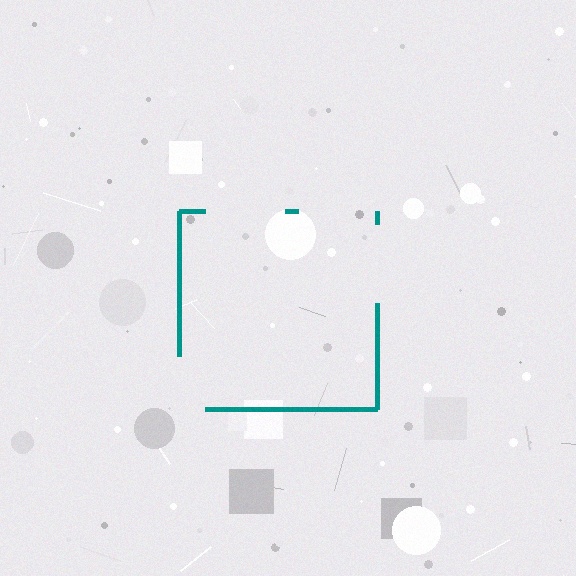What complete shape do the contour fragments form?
The contour fragments form a square.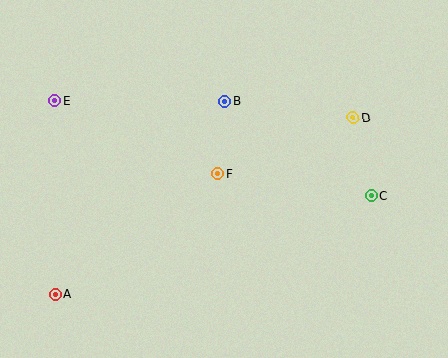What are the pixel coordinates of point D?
Point D is at (353, 117).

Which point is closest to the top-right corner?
Point D is closest to the top-right corner.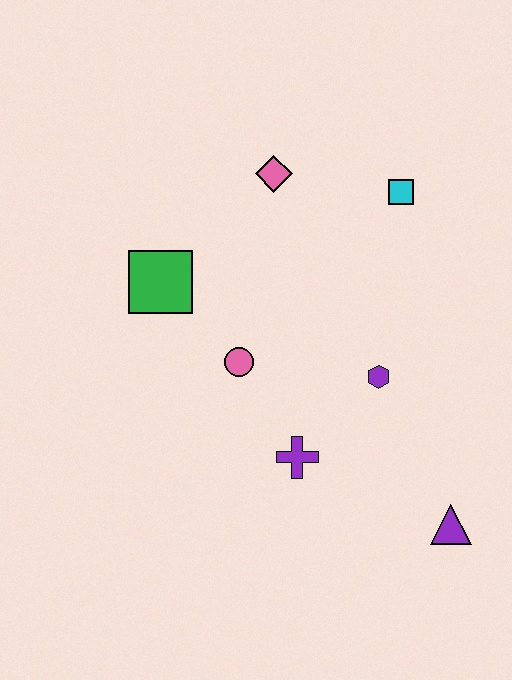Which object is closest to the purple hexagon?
The purple cross is closest to the purple hexagon.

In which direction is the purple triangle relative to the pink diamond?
The purple triangle is below the pink diamond.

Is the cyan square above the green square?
Yes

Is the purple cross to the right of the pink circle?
Yes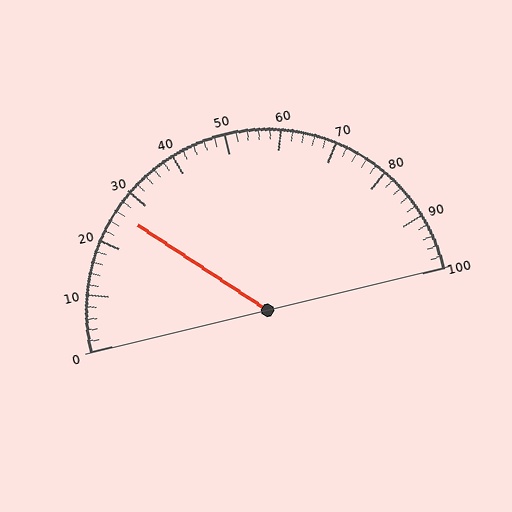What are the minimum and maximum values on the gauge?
The gauge ranges from 0 to 100.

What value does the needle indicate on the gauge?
The needle indicates approximately 26.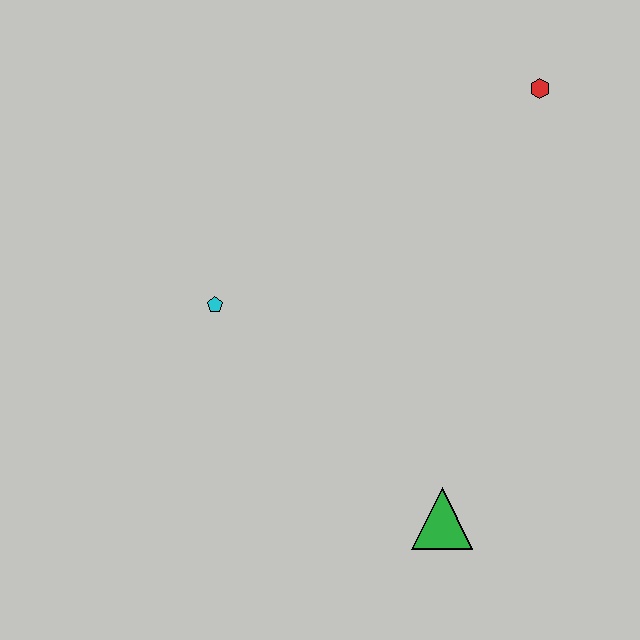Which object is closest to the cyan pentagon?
The green triangle is closest to the cyan pentagon.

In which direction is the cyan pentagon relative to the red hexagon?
The cyan pentagon is to the left of the red hexagon.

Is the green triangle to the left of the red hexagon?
Yes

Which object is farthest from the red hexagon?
The green triangle is farthest from the red hexagon.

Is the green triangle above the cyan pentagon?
No